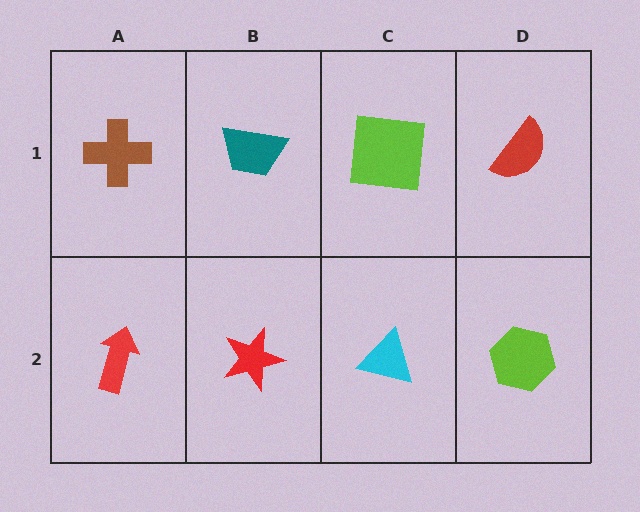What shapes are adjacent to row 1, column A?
A red arrow (row 2, column A), a teal trapezoid (row 1, column B).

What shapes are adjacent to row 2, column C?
A lime square (row 1, column C), a red star (row 2, column B), a lime hexagon (row 2, column D).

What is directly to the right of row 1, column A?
A teal trapezoid.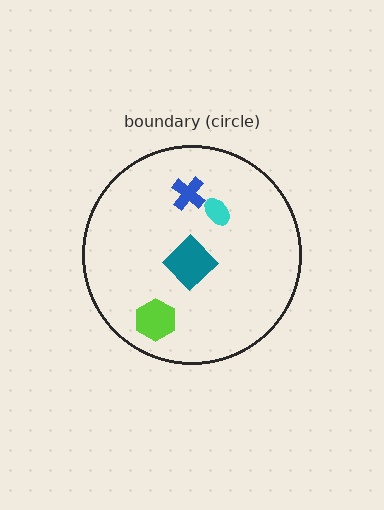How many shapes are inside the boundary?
4 inside, 0 outside.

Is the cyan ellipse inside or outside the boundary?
Inside.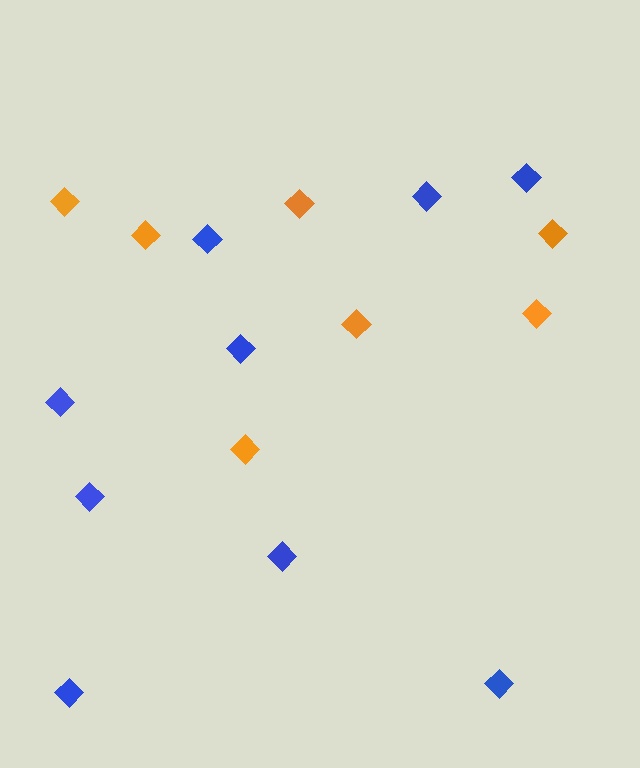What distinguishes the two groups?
There are 2 groups: one group of blue diamonds (9) and one group of orange diamonds (7).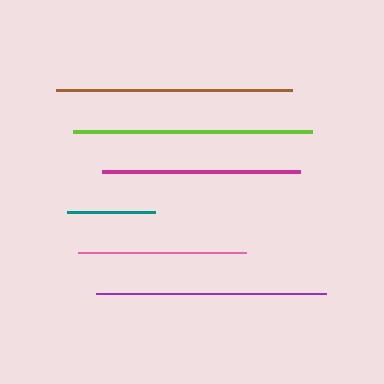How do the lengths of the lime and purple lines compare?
The lime and purple lines are approximately the same length.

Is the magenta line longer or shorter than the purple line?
The purple line is longer than the magenta line.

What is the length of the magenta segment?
The magenta segment is approximately 198 pixels long.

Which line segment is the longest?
The lime line is the longest at approximately 239 pixels.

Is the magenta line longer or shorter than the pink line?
The magenta line is longer than the pink line.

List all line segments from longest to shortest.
From longest to shortest: lime, brown, purple, magenta, pink, teal.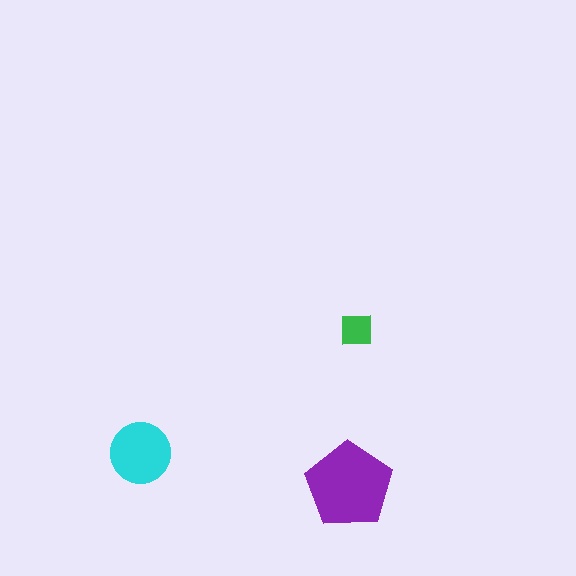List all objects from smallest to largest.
The green square, the cyan circle, the purple pentagon.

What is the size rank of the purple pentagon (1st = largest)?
1st.